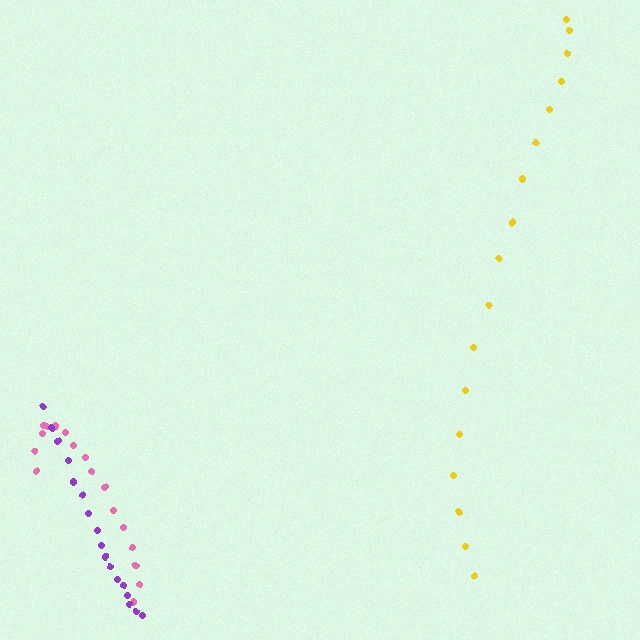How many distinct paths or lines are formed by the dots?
There are 3 distinct paths.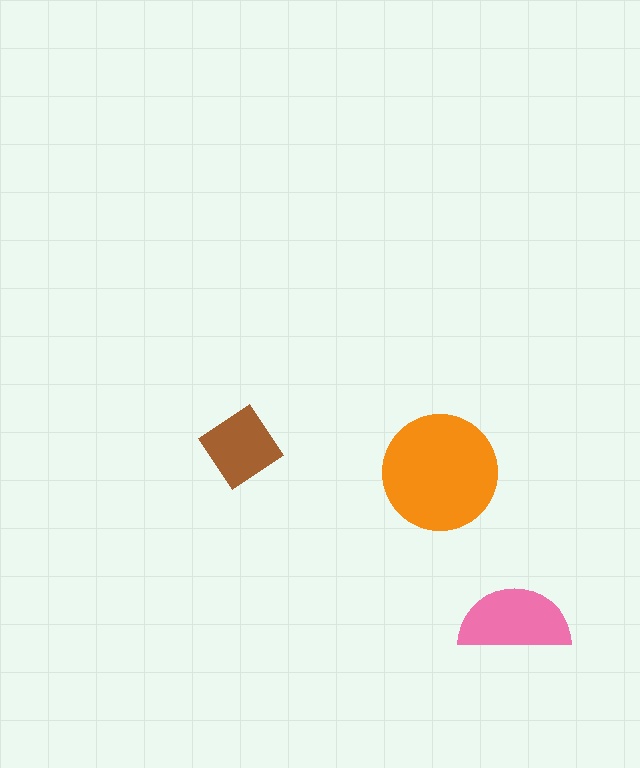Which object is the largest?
The orange circle.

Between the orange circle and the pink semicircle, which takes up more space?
The orange circle.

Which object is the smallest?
The brown diamond.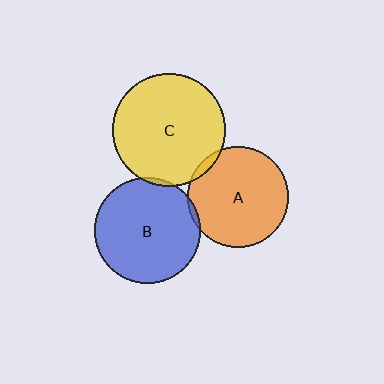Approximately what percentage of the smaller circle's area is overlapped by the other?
Approximately 5%.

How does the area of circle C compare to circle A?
Approximately 1.3 times.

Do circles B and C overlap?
Yes.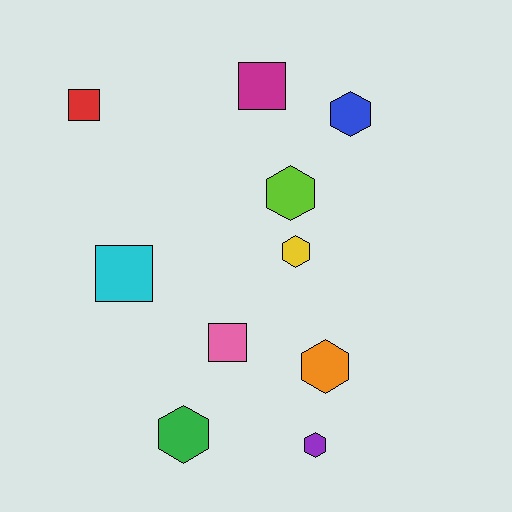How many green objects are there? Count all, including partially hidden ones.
There is 1 green object.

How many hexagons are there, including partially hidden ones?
There are 6 hexagons.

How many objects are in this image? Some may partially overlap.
There are 10 objects.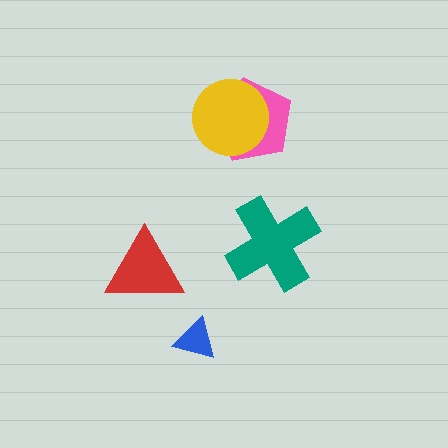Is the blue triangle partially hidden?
No, no other shape covers it.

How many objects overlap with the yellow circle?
1 object overlaps with the yellow circle.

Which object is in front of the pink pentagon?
The yellow circle is in front of the pink pentagon.